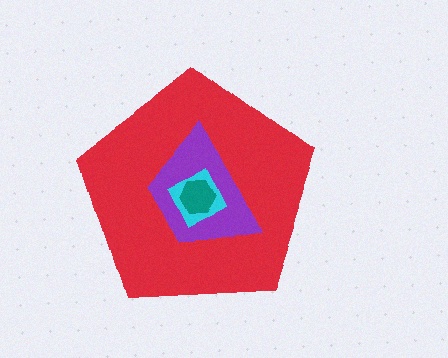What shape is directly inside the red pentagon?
The purple trapezoid.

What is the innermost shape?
The teal hexagon.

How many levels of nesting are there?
4.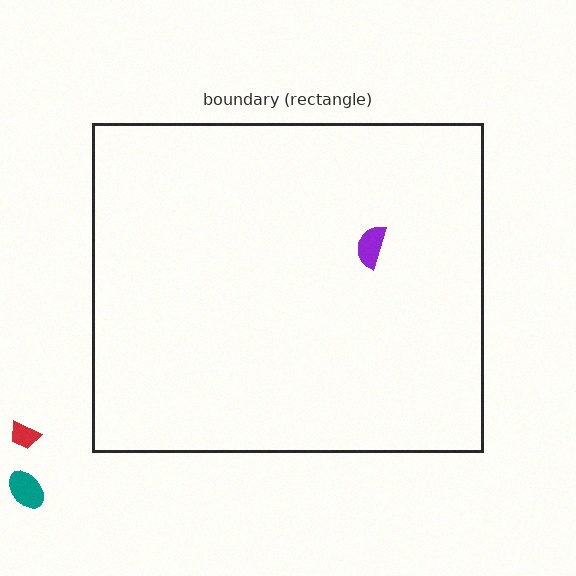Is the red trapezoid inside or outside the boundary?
Outside.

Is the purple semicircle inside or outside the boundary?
Inside.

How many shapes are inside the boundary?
1 inside, 2 outside.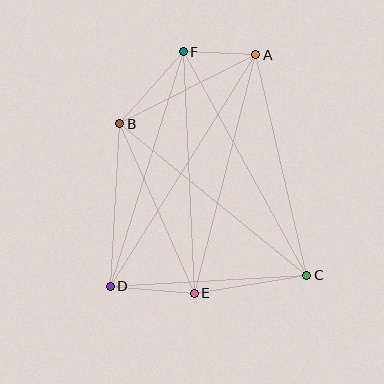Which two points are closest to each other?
Points A and F are closest to each other.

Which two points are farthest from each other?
Points A and D are farthest from each other.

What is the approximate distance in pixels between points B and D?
The distance between B and D is approximately 163 pixels.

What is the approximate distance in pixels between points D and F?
The distance between D and F is approximately 246 pixels.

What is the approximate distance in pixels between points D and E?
The distance between D and E is approximately 85 pixels.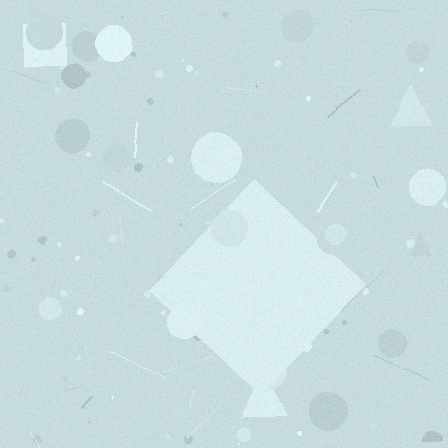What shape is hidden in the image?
A diamond is hidden in the image.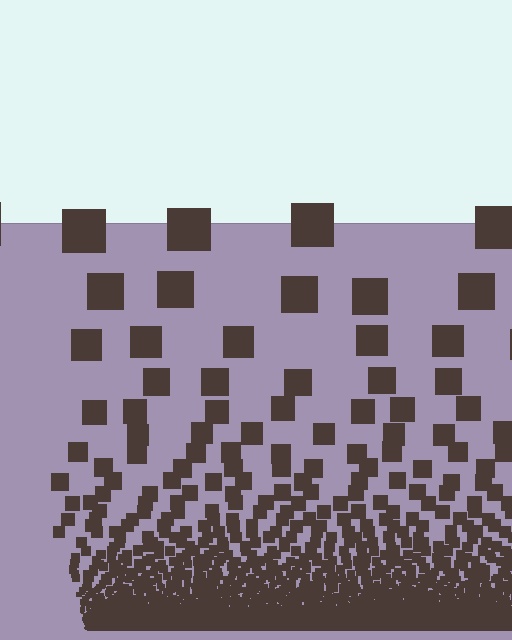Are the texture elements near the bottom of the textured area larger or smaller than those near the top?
Smaller. The gradient is inverted — elements near the bottom are smaller and denser.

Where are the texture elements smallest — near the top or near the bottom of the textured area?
Near the bottom.